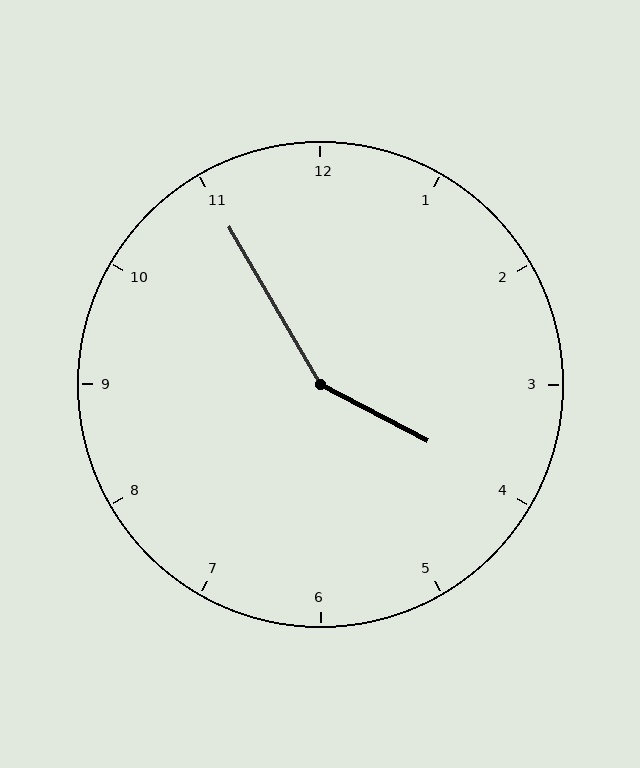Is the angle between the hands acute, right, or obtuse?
It is obtuse.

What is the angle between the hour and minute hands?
Approximately 148 degrees.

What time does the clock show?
3:55.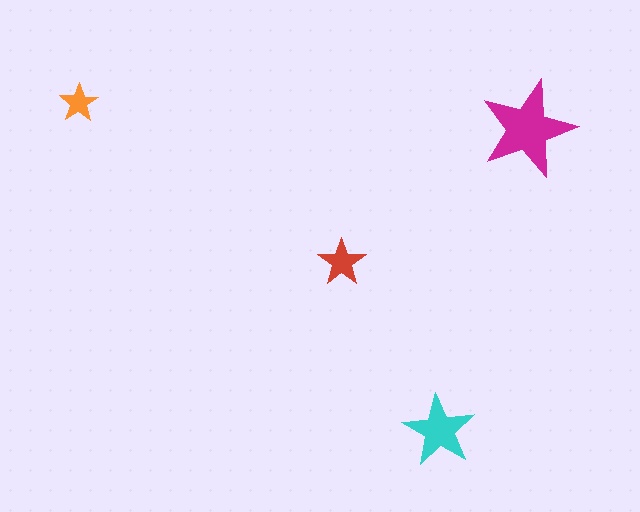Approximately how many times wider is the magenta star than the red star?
About 2 times wider.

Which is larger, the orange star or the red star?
The red one.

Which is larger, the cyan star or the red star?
The cyan one.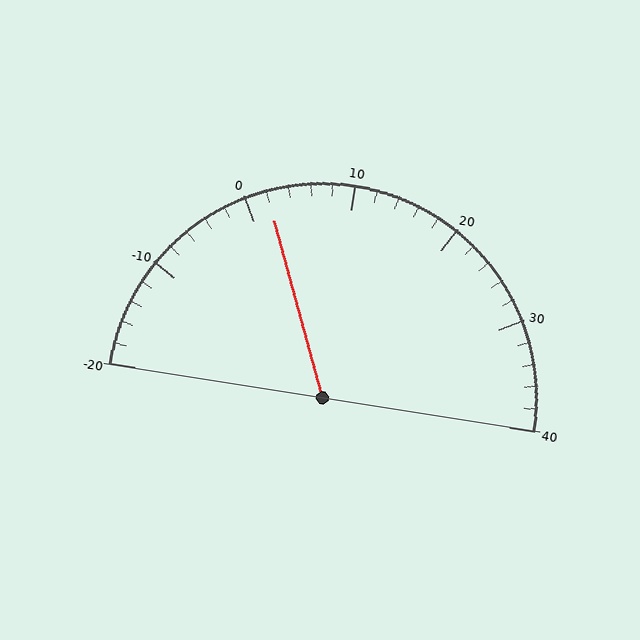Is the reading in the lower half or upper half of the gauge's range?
The reading is in the lower half of the range (-20 to 40).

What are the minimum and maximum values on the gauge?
The gauge ranges from -20 to 40.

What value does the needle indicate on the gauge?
The needle indicates approximately 2.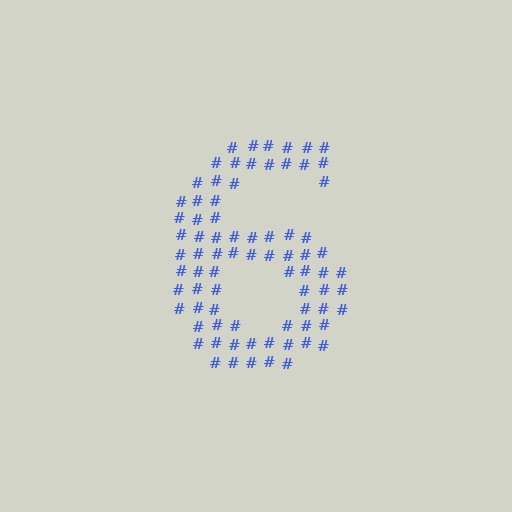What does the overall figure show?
The overall figure shows the digit 6.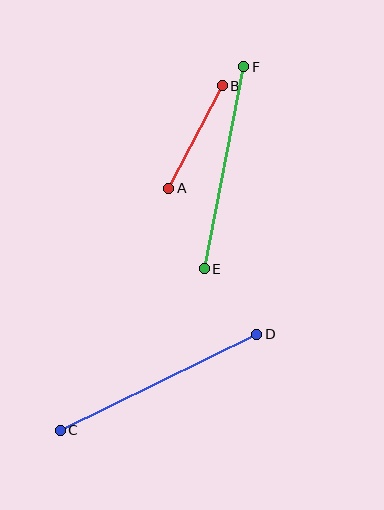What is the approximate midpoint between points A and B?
The midpoint is at approximately (196, 137) pixels.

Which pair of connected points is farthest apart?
Points C and D are farthest apart.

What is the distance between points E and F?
The distance is approximately 206 pixels.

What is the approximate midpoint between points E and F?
The midpoint is at approximately (224, 168) pixels.